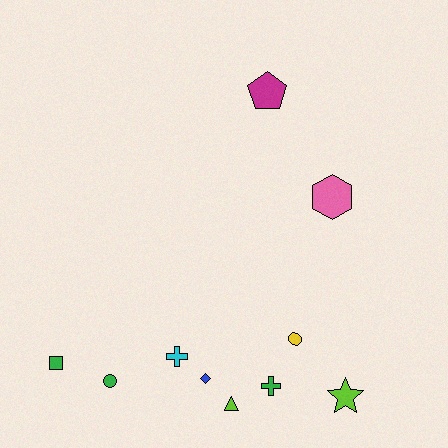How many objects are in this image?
There are 10 objects.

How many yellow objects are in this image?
There is 1 yellow object.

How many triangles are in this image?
There is 1 triangle.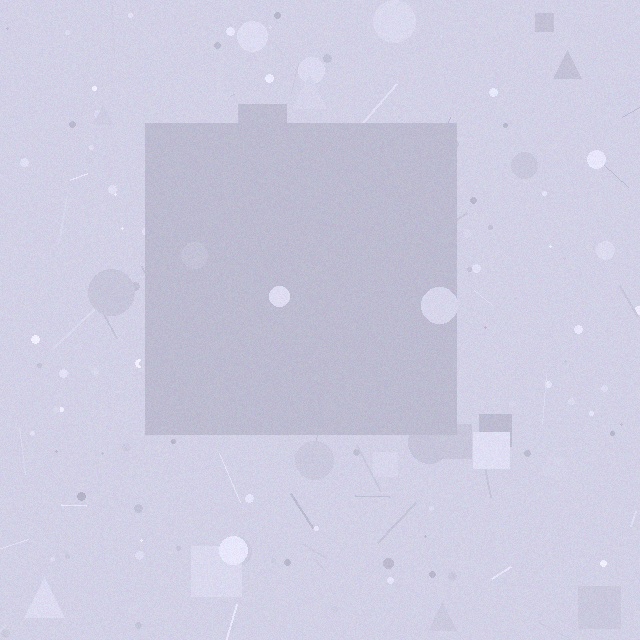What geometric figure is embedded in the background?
A square is embedded in the background.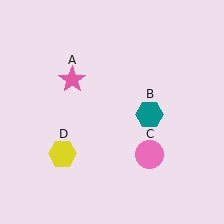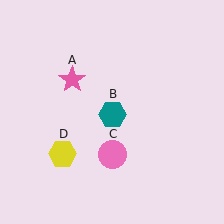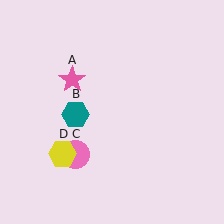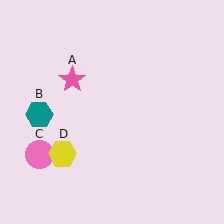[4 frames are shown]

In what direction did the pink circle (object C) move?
The pink circle (object C) moved left.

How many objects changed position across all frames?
2 objects changed position: teal hexagon (object B), pink circle (object C).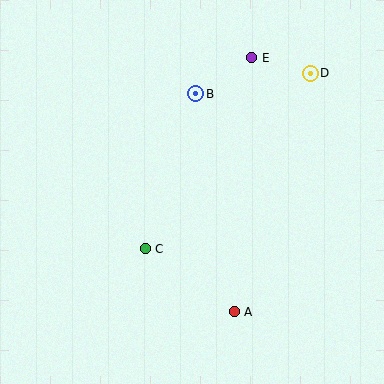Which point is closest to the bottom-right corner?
Point A is closest to the bottom-right corner.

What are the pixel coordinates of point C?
Point C is at (145, 249).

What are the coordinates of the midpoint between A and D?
The midpoint between A and D is at (272, 193).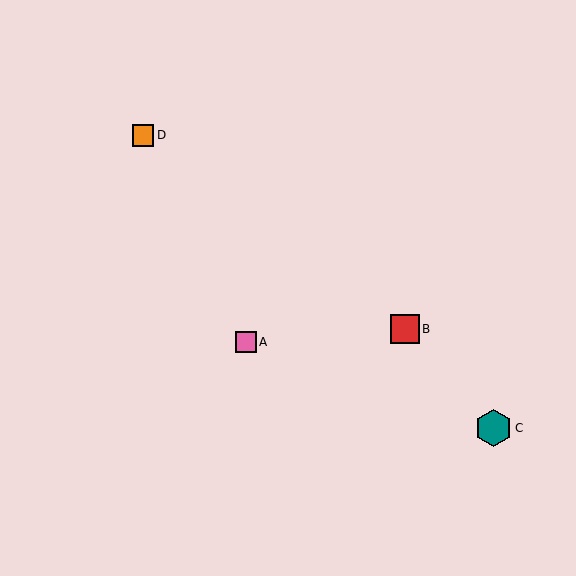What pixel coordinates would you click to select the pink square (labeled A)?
Click at (246, 342) to select the pink square A.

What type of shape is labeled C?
Shape C is a teal hexagon.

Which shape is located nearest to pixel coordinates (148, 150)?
The orange square (labeled D) at (143, 135) is nearest to that location.